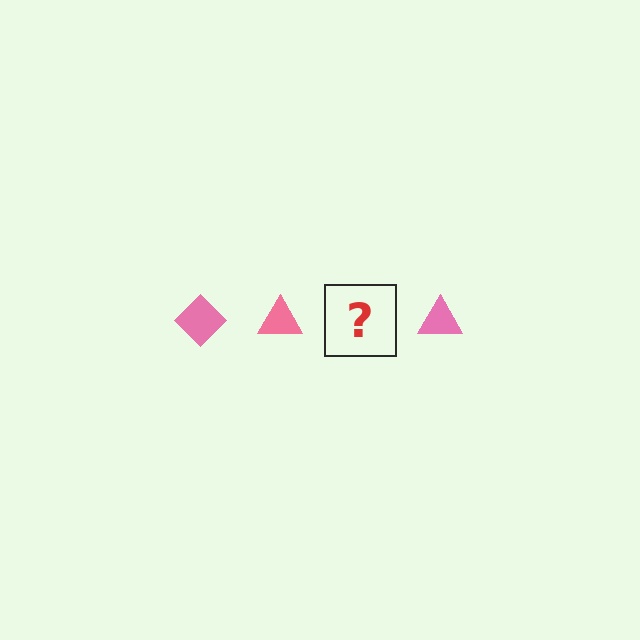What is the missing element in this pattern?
The missing element is a pink diamond.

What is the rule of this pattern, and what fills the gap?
The rule is that the pattern cycles through diamond, triangle shapes in pink. The gap should be filled with a pink diamond.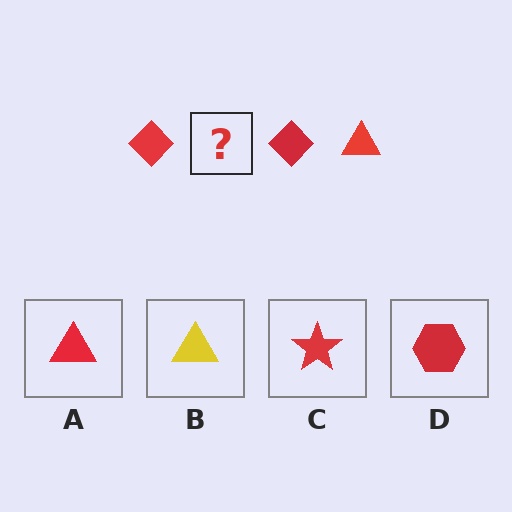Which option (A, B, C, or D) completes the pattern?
A.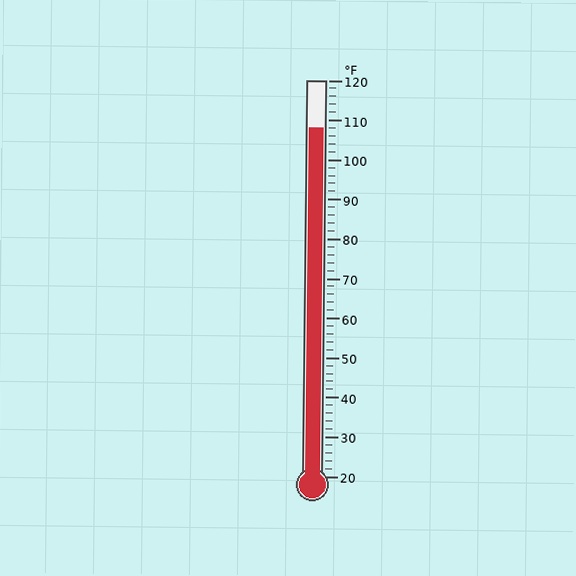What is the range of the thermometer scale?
The thermometer scale ranges from 20°F to 120°F.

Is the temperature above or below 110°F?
The temperature is below 110°F.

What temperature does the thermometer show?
The thermometer shows approximately 108°F.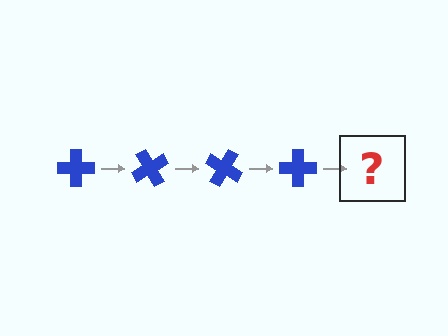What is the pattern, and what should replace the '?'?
The pattern is that the cross rotates 60 degrees each step. The '?' should be a blue cross rotated 240 degrees.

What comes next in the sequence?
The next element should be a blue cross rotated 240 degrees.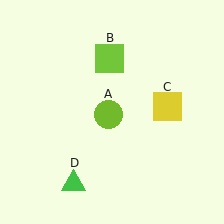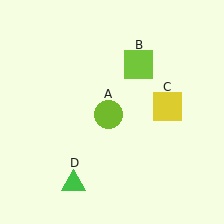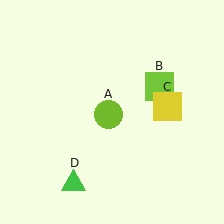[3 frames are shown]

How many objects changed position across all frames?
1 object changed position: lime square (object B).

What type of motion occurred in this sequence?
The lime square (object B) rotated clockwise around the center of the scene.